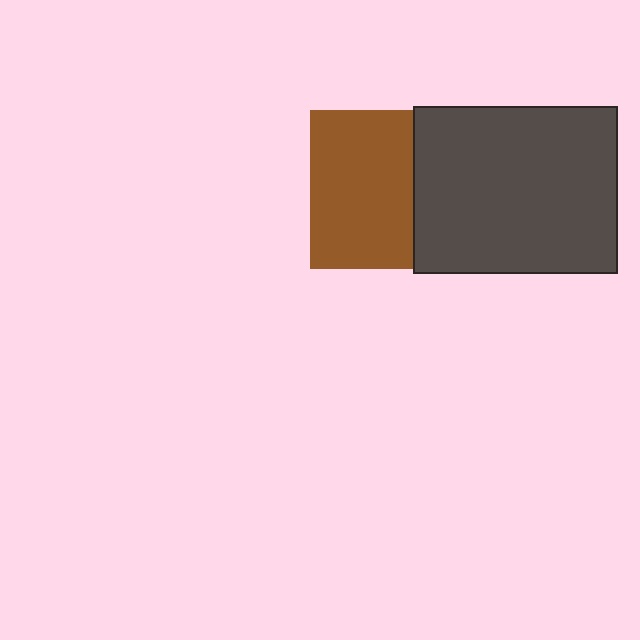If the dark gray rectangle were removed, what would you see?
You would see the complete brown square.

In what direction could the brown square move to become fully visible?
The brown square could move left. That would shift it out from behind the dark gray rectangle entirely.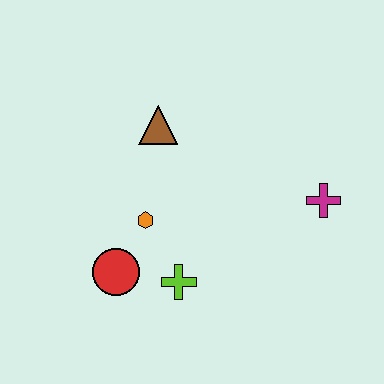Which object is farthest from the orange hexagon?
The magenta cross is farthest from the orange hexagon.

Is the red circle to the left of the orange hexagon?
Yes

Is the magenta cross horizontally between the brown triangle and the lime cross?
No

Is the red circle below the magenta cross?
Yes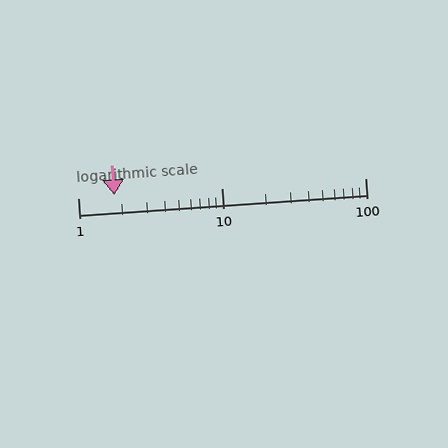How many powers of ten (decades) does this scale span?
The scale spans 2 decades, from 1 to 100.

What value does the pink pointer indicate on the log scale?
The pointer indicates approximately 1.8.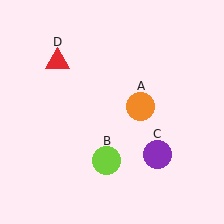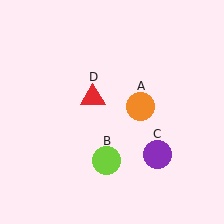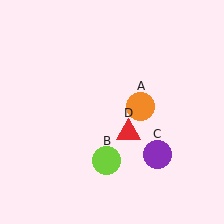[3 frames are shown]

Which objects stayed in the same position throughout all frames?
Orange circle (object A) and lime circle (object B) and purple circle (object C) remained stationary.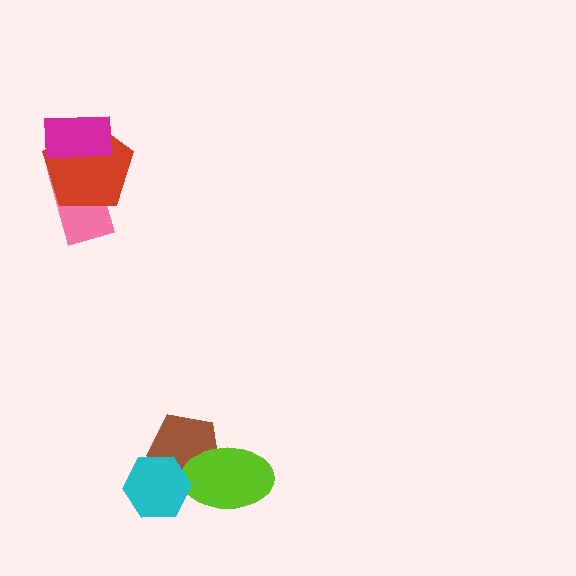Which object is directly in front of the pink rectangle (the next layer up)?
The red pentagon is directly in front of the pink rectangle.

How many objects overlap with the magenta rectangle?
2 objects overlap with the magenta rectangle.